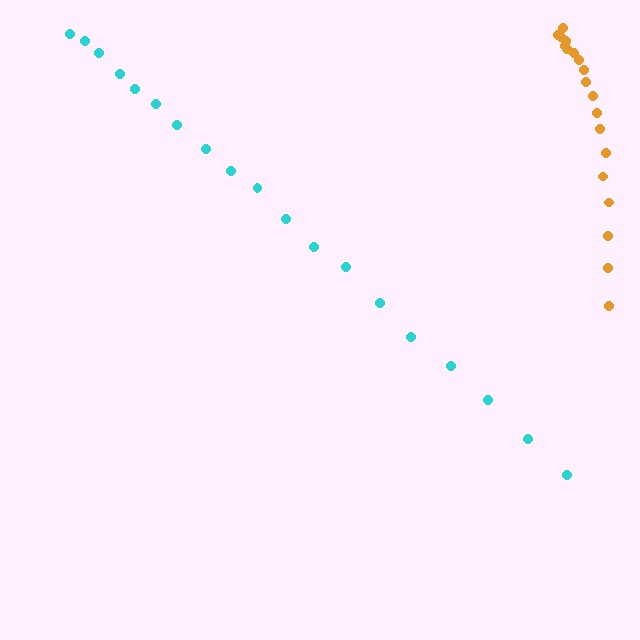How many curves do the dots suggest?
There are 2 distinct paths.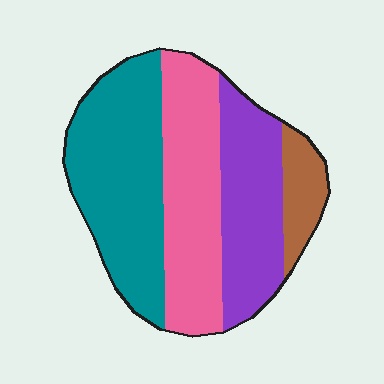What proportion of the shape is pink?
Pink takes up about one third (1/3) of the shape.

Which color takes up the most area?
Teal, at roughly 35%.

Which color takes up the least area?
Brown, at roughly 10%.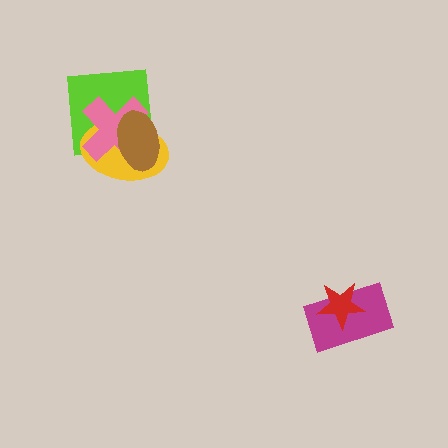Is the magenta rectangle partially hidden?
Yes, it is partially covered by another shape.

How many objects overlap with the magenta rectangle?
1 object overlaps with the magenta rectangle.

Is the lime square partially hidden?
Yes, it is partially covered by another shape.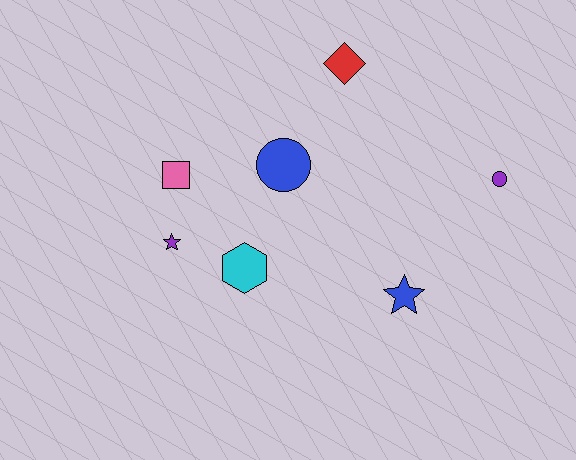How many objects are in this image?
There are 7 objects.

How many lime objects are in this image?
There are no lime objects.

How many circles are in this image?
There are 2 circles.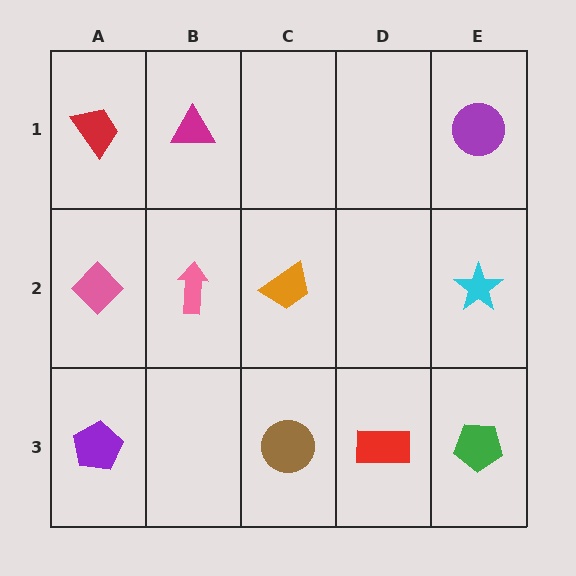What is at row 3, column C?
A brown circle.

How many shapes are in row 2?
4 shapes.